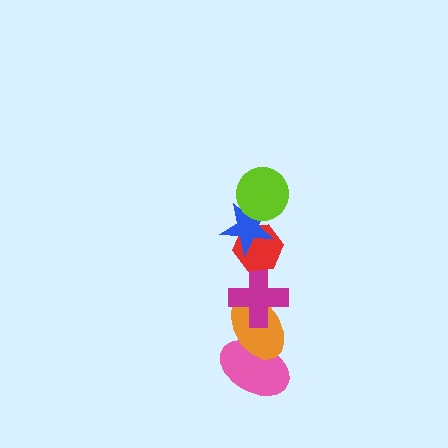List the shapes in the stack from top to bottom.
From top to bottom: the lime circle, the blue star, the red hexagon, the magenta cross, the orange ellipse, the pink ellipse.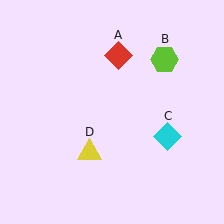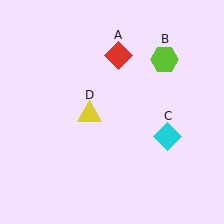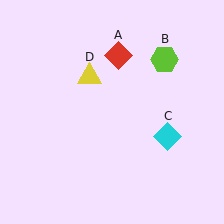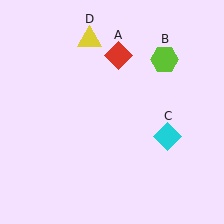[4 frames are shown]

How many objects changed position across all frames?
1 object changed position: yellow triangle (object D).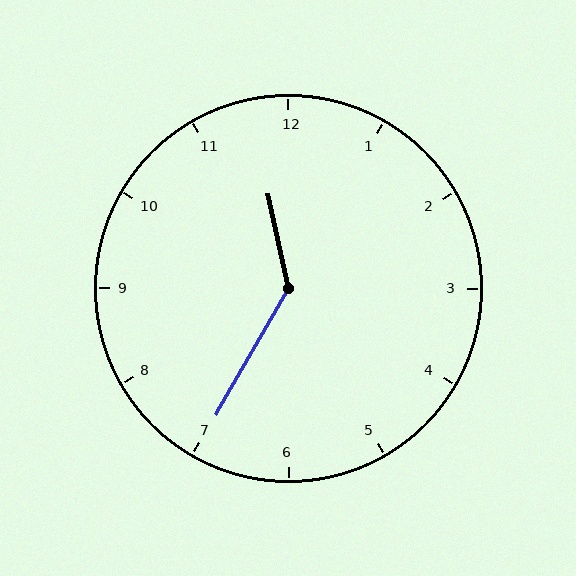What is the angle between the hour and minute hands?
Approximately 138 degrees.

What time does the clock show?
11:35.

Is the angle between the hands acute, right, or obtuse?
It is obtuse.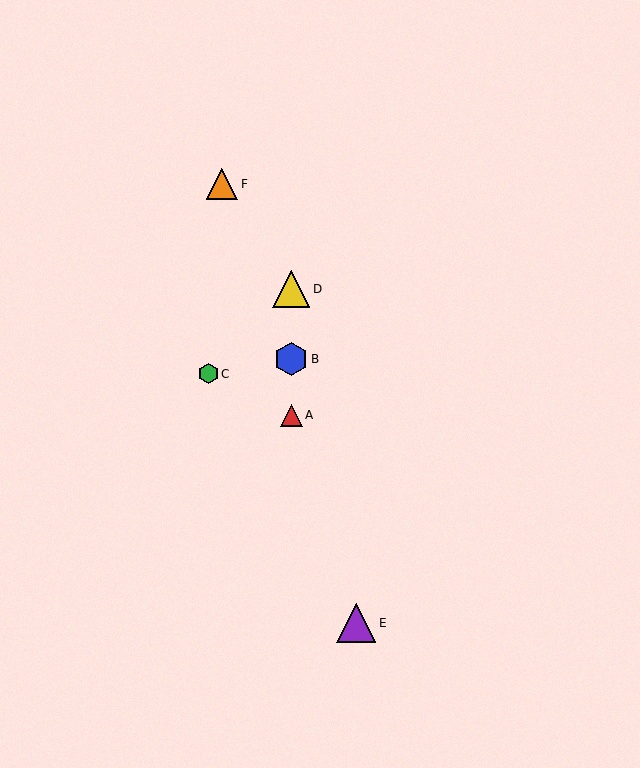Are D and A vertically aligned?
Yes, both are at x≈291.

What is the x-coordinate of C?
Object C is at x≈208.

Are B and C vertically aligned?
No, B is at x≈291 and C is at x≈208.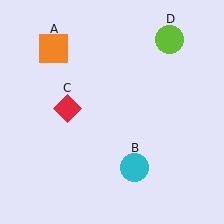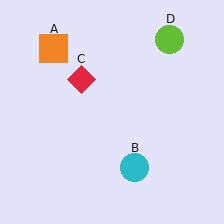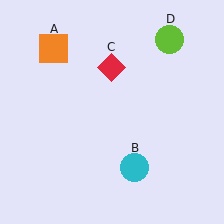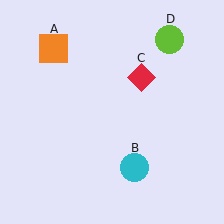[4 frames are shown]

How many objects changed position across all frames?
1 object changed position: red diamond (object C).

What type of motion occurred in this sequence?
The red diamond (object C) rotated clockwise around the center of the scene.